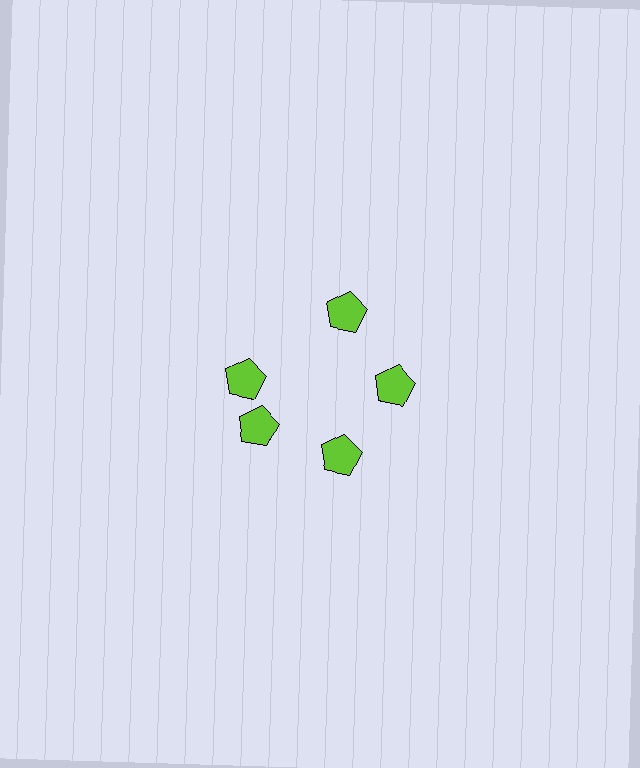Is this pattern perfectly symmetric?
No. The 5 lime pentagons are arranged in a ring, but one element near the 10 o'clock position is rotated out of alignment along the ring, breaking the 5-fold rotational symmetry.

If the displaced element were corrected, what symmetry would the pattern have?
It would have 5-fold rotational symmetry — the pattern would map onto itself every 72 degrees.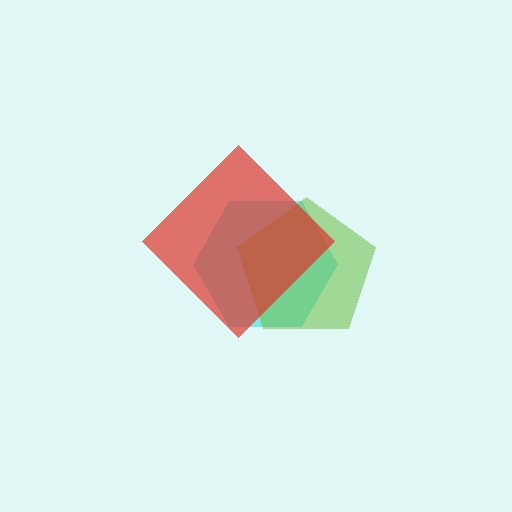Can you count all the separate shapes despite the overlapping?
Yes, there are 3 separate shapes.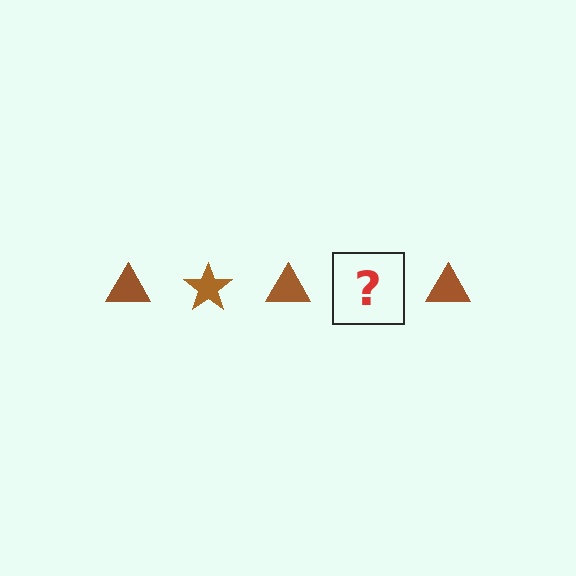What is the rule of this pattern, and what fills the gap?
The rule is that the pattern cycles through triangle, star shapes in brown. The gap should be filled with a brown star.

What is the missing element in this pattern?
The missing element is a brown star.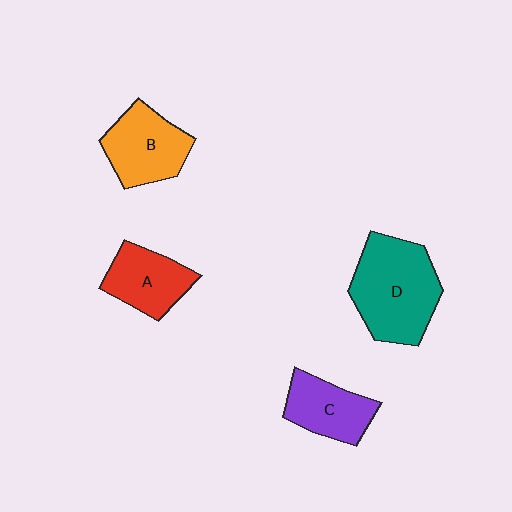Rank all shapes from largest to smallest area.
From largest to smallest: D (teal), B (orange), A (red), C (purple).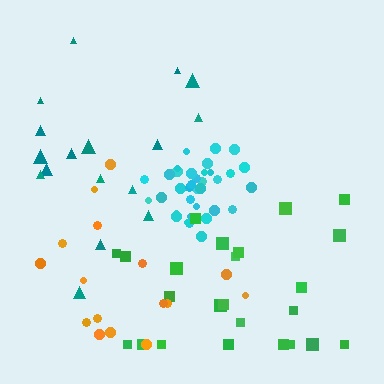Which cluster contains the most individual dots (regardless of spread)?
Cyan (35).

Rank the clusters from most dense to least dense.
cyan, green, orange, teal.